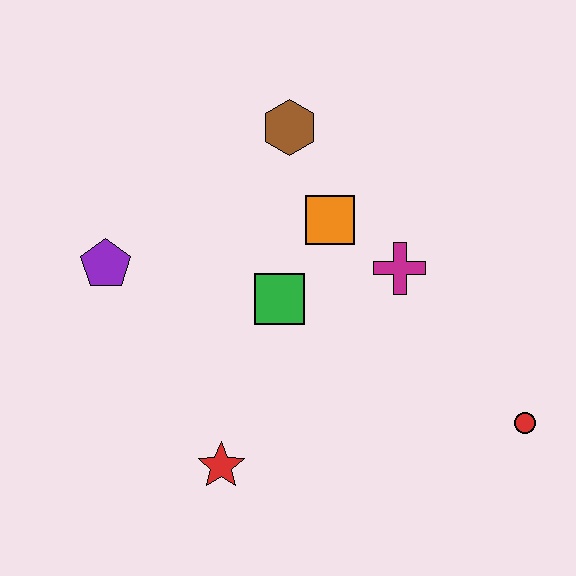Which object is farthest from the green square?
The red circle is farthest from the green square.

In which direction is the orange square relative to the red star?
The orange square is above the red star.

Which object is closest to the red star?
The green square is closest to the red star.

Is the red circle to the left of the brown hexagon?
No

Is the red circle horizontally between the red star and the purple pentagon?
No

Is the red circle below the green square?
Yes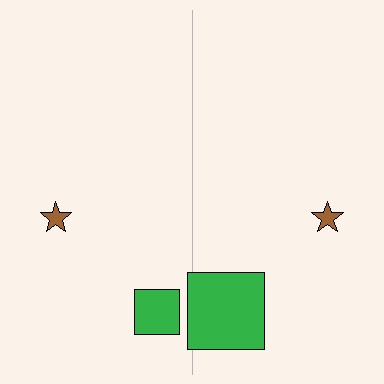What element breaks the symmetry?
The green square on the right side has a different size than its mirror counterpart.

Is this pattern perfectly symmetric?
No, the pattern is not perfectly symmetric. The green square on the right side has a different size than its mirror counterpart.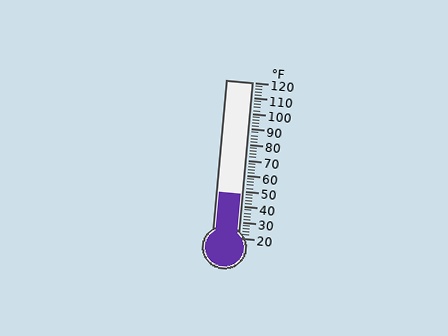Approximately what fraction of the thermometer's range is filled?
The thermometer is filled to approximately 30% of its range.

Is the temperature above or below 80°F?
The temperature is below 80°F.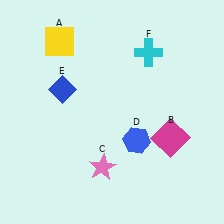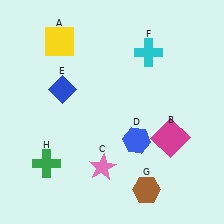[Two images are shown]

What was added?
A brown hexagon (G), a green cross (H) were added in Image 2.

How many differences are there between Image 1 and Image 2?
There are 2 differences between the two images.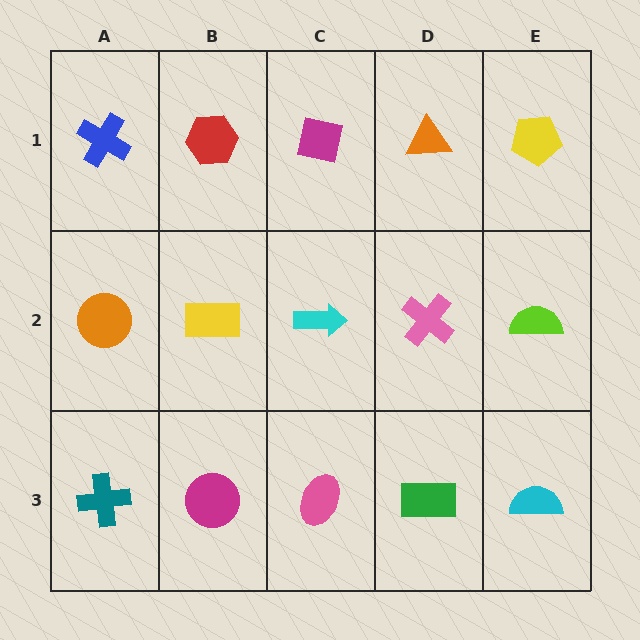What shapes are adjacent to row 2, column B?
A red hexagon (row 1, column B), a magenta circle (row 3, column B), an orange circle (row 2, column A), a cyan arrow (row 2, column C).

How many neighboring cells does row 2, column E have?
3.